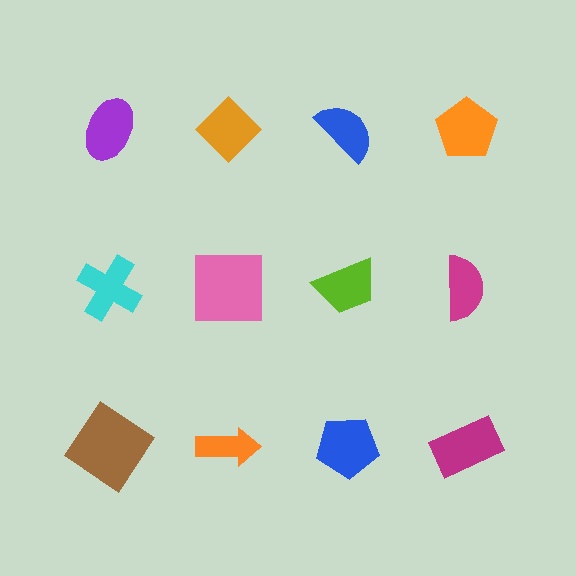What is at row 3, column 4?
A magenta rectangle.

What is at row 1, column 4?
An orange pentagon.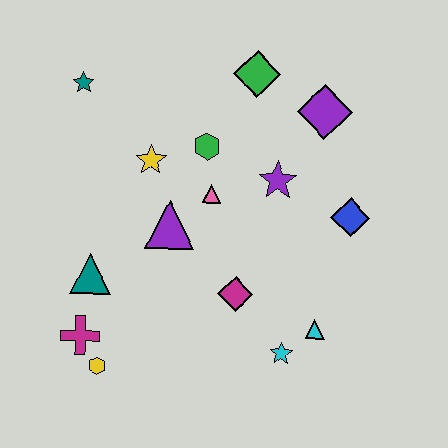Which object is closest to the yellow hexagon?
The magenta cross is closest to the yellow hexagon.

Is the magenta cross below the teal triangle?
Yes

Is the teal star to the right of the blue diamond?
No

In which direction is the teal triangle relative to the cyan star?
The teal triangle is to the left of the cyan star.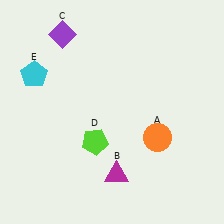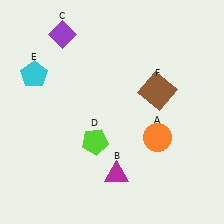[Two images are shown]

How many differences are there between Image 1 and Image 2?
There is 1 difference between the two images.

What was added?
A brown square (F) was added in Image 2.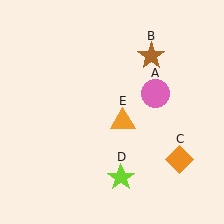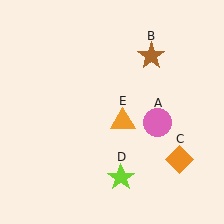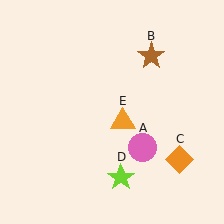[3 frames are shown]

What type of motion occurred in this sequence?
The pink circle (object A) rotated clockwise around the center of the scene.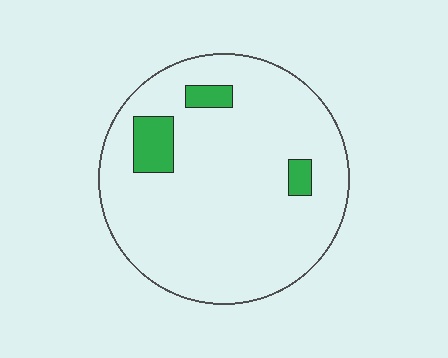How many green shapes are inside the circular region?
3.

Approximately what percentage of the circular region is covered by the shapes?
Approximately 10%.